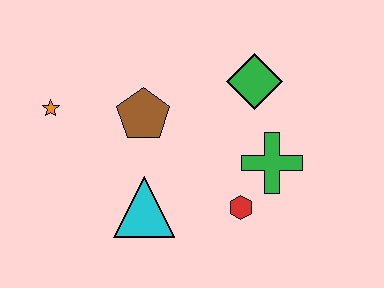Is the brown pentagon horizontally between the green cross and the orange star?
Yes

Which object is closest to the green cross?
The red hexagon is closest to the green cross.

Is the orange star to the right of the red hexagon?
No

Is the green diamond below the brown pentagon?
No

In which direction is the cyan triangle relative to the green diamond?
The cyan triangle is below the green diamond.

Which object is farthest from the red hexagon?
The orange star is farthest from the red hexagon.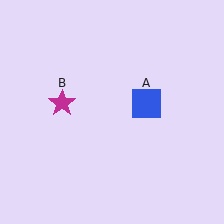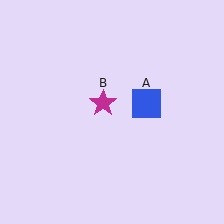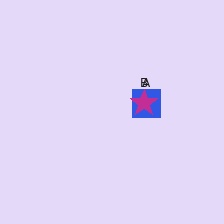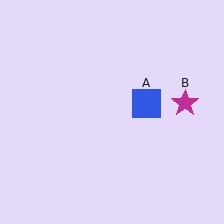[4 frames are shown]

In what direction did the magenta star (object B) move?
The magenta star (object B) moved right.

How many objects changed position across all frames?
1 object changed position: magenta star (object B).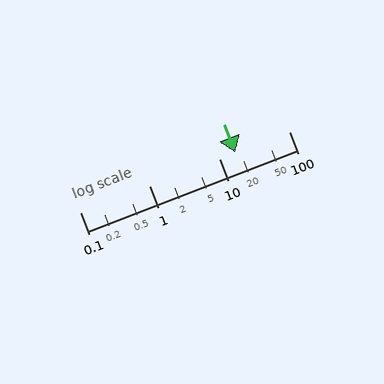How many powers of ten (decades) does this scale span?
The scale spans 3 decades, from 0.1 to 100.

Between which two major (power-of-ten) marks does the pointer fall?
The pointer is between 10 and 100.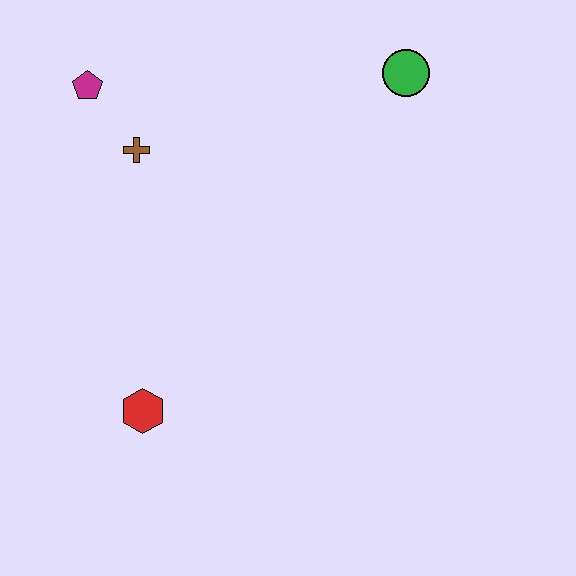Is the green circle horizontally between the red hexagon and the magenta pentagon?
No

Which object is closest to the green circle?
The brown cross is closest to the green circle.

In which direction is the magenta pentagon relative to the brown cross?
The magenta pentagon is above the brown cross.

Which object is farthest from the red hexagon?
The green circle is farthest from the red hexagon.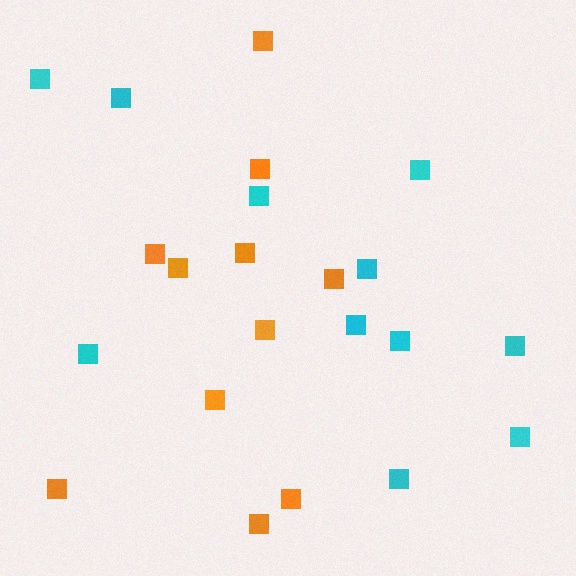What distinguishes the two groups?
There are 2 groups: one group of orange squares (11) and one group of cyan squares (11).